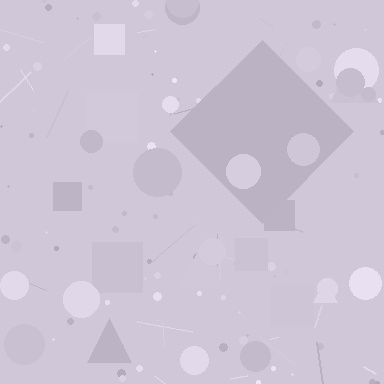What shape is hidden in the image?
A diamond is hidden in the image.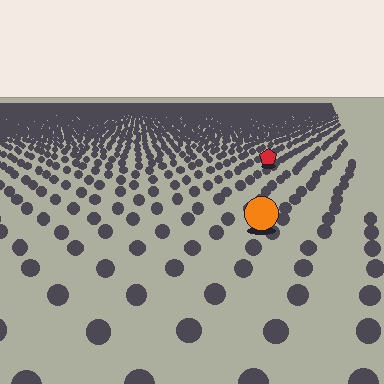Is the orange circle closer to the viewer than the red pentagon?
Yes. The orange circle is closer — you can tell from the texture gradient: the ground texture is coarser near it.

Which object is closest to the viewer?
The orange circle is closest. The texture marks near it are larger and more spread out.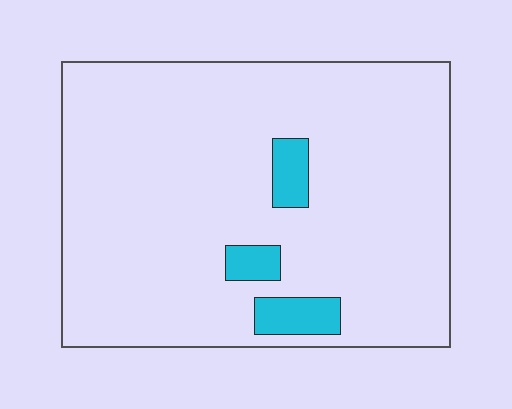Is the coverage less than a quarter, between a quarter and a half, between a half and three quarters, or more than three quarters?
Less than a quarter.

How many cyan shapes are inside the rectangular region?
3.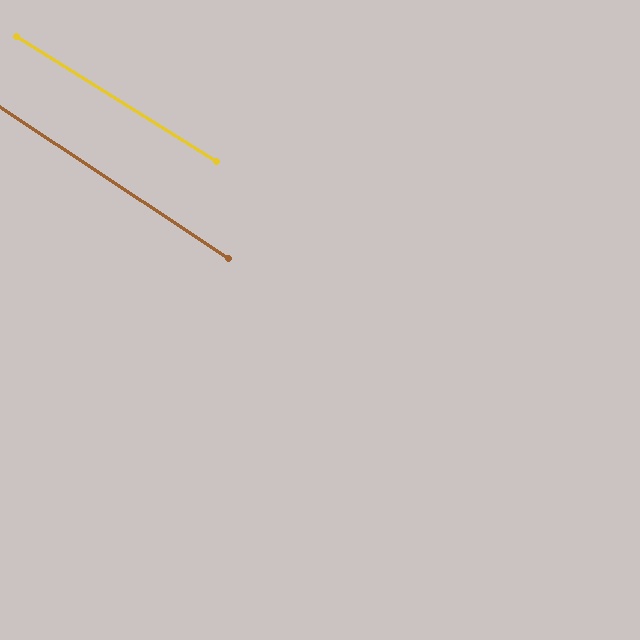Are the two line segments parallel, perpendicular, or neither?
Parallel — their directions differ by only 1.3°.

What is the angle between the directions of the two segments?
Approximately 1 degree.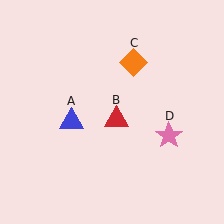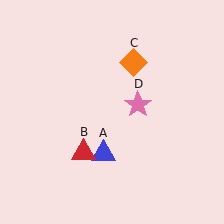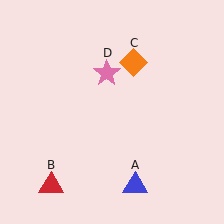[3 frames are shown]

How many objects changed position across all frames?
3 objects changed position: blue triangle (object A), red triangle (object B), pink star (object D).